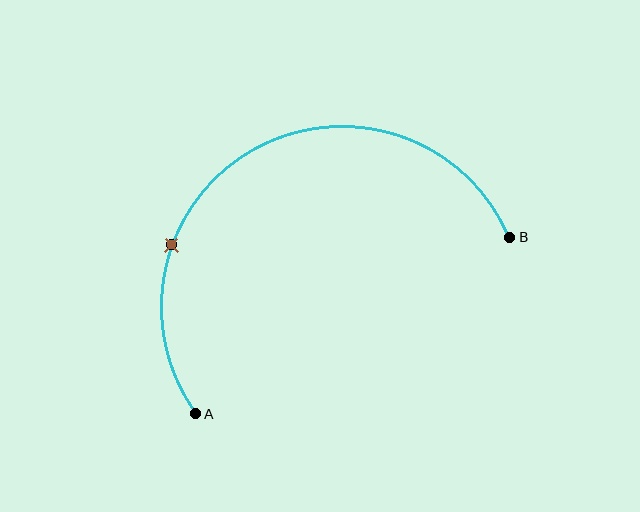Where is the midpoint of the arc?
The arc midpoint is the point on the curve farthest from the straight line joining A and B. It sits above that line.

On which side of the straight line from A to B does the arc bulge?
The arc bulges above the straight line connecting A and B.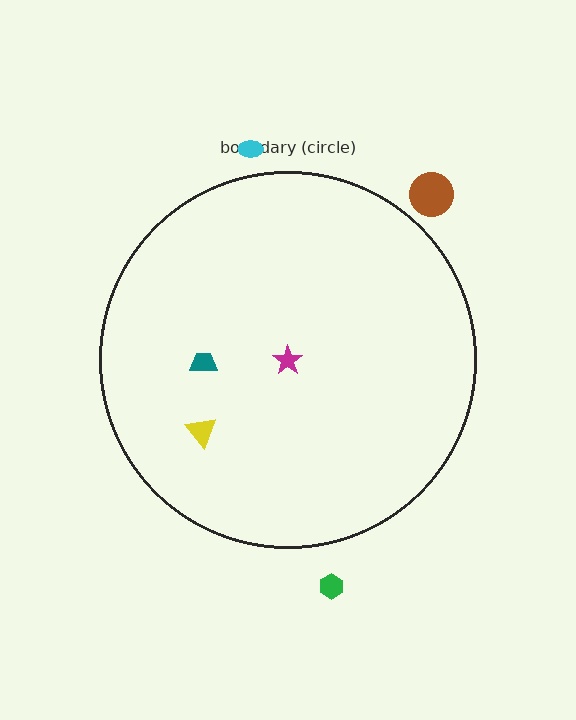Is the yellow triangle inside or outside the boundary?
Inside.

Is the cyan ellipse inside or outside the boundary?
Outside.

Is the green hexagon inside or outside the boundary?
Outside.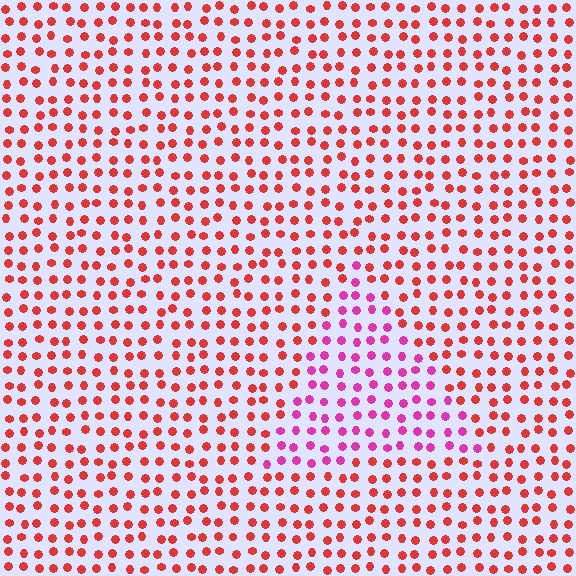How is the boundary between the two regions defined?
The boundary is defined purely by a slight shift in hue (about 43 degrees). Spacing, size, and orientation are identical on both sides.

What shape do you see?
I see a triangle.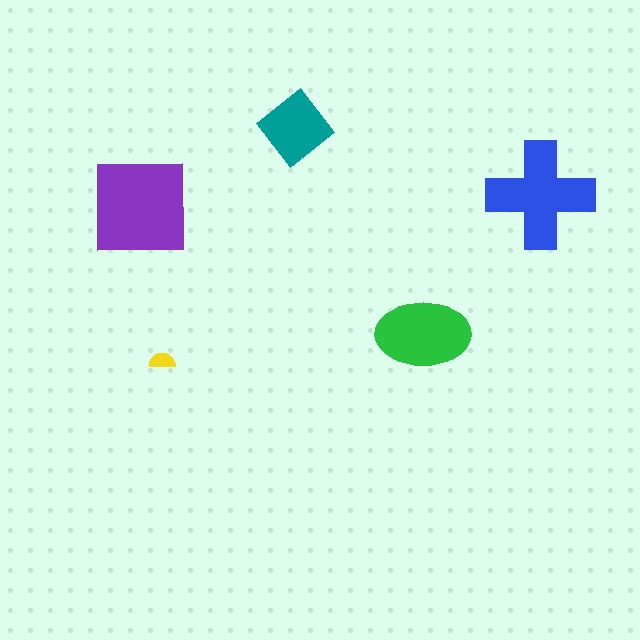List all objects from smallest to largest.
The yellow semicircle, the teal diamond, the green ellipse, the blue cross, the purple square.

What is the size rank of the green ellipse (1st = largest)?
3rd.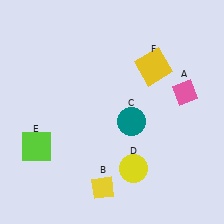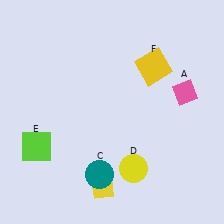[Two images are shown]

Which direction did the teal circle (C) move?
The teal circle (C) moved down.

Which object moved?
The teal circle (C) moved down.